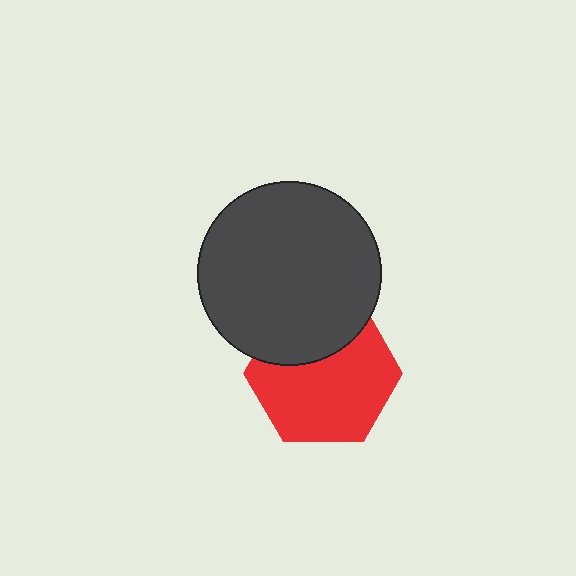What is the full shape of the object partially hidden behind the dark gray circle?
The partially hidden object is a red hexagon.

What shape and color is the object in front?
The object in front is a dark gray circle.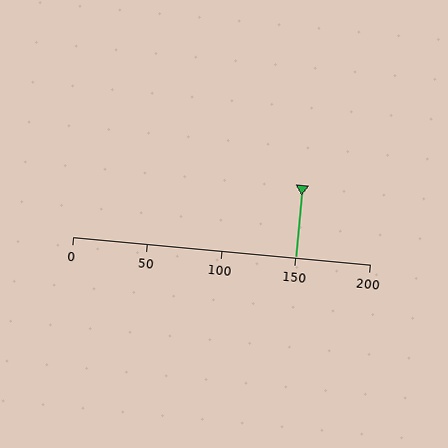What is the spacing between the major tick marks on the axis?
The major ticks are spaced 50 apart.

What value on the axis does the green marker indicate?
The marker indicates approximately 150.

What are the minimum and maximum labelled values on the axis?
The axis runs from 0 to 200.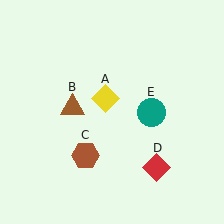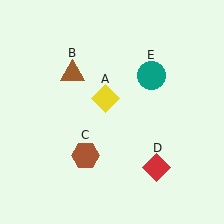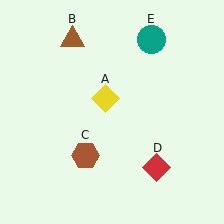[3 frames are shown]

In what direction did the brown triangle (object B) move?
The brown triangle (object B) moved up.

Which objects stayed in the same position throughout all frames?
Yellow diamond (object A) and brown hexagon (object C) and red diamond (object D) remained stationary.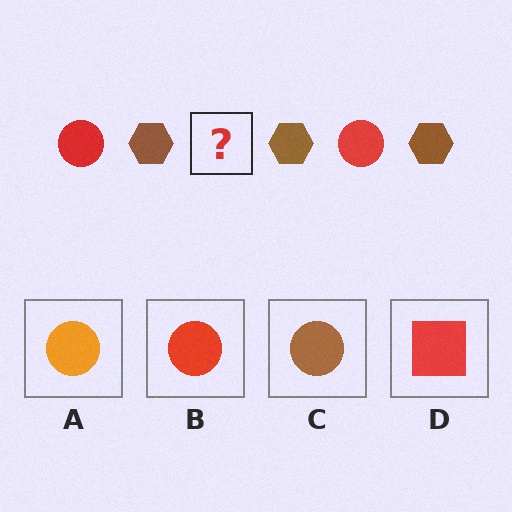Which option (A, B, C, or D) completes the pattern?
B.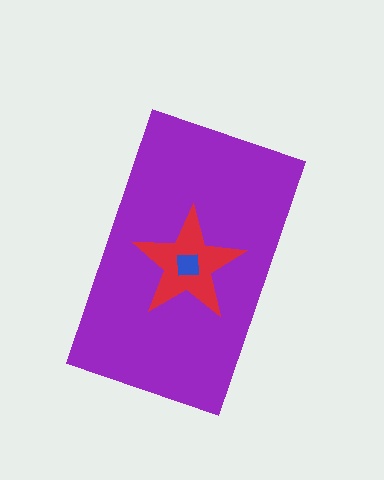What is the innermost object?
The blue square.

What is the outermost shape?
The purple rectangle.